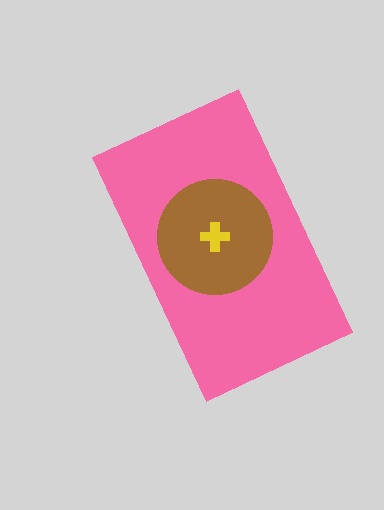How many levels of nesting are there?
3.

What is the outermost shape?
The pink rectangle.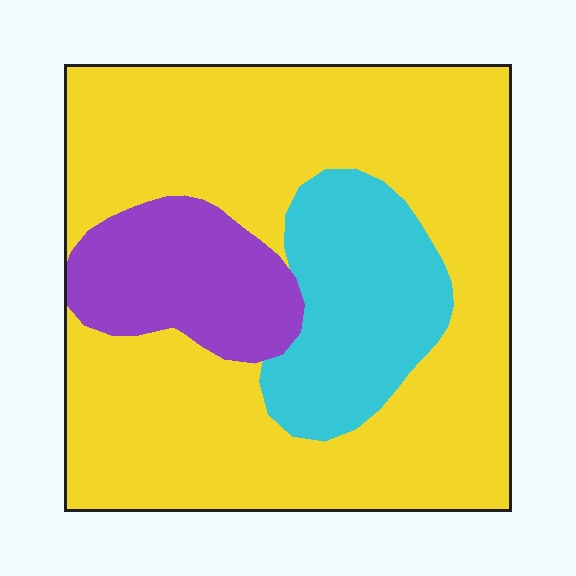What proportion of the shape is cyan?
Cyan covers roughly 15% of the shape.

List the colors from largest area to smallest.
From largest to smallest: yellow, cyan, purple.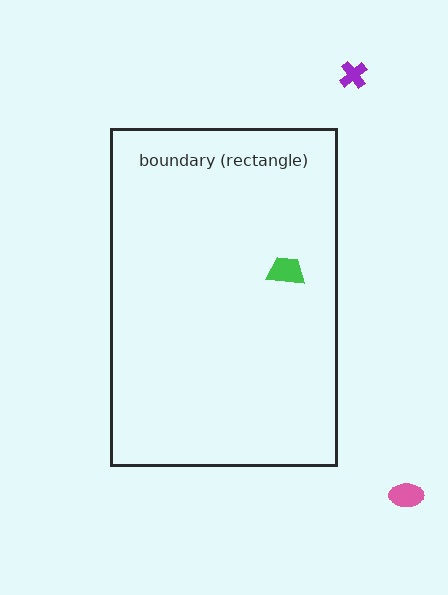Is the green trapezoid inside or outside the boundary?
Inside.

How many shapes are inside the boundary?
1 inside, 2 outside.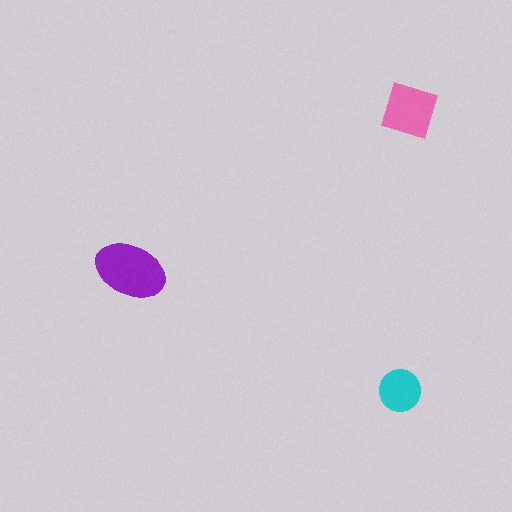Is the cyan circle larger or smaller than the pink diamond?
Smaller.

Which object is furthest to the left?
The purple ellipse is leftmost.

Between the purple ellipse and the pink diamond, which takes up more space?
The purple ellipse.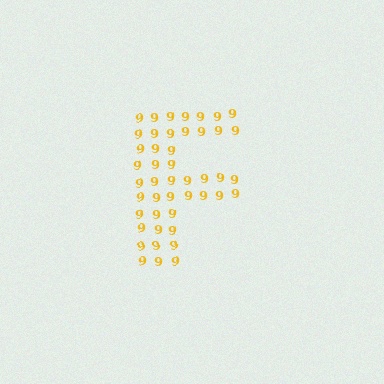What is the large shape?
The large shape is the letter F.